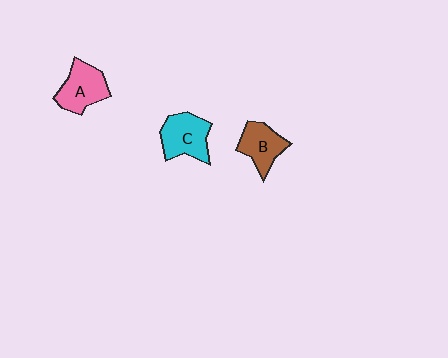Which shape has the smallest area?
Shape B (brown).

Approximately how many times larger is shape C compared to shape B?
Approximately 1.2 times.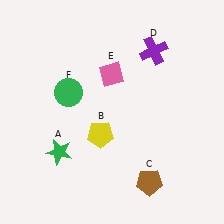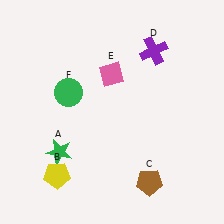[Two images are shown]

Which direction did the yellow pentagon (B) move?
The yellow pentagon (B) moved left.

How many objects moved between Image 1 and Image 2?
1 object moved between the two images.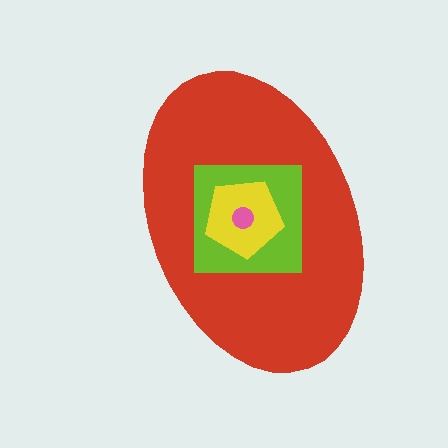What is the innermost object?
The pink circle.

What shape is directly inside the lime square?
The yellow pentagon.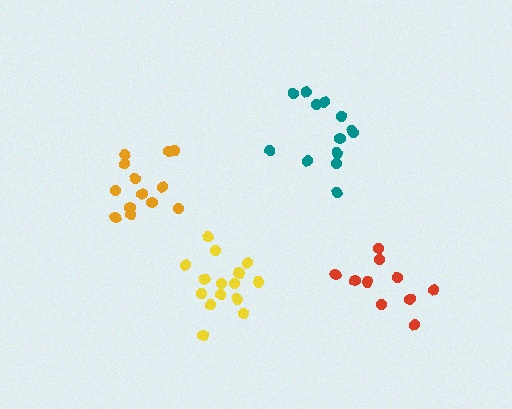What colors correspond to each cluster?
The clusters are colored: red, teal, yellow, orange.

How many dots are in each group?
Group 1: 10 dots, Group 2: 13 dots, Group 3: 15 dots, Group 4: 13 dots (51 total).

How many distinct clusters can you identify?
There are 4 distinct clusters.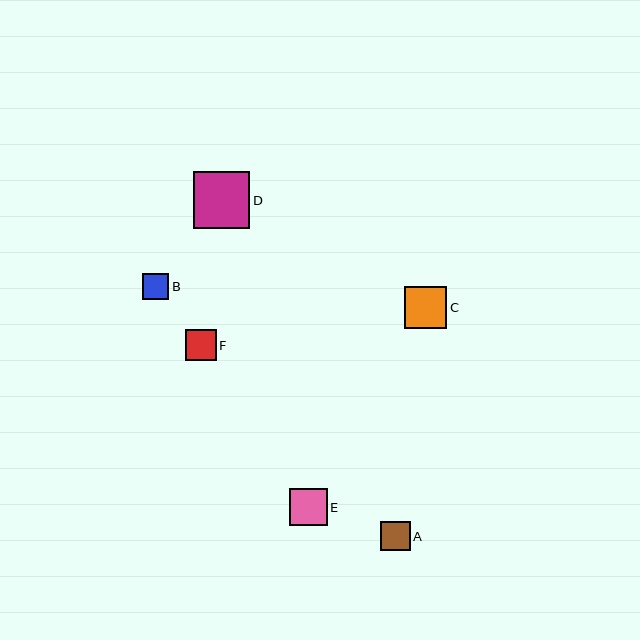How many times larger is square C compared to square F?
Square C is approximately 1.4 times the size of square F.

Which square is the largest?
Square D is the largest with a size of approximately 56 pixels.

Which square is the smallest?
Square B is the smallest with a size of approximately 27 pixels.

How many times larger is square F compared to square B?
Square F is approximately 1.2 times the size of square B.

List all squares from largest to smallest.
From largest to smallest: D, C, E, F, A, B.